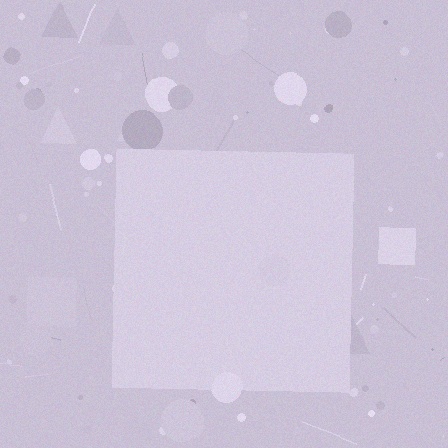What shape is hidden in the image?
A square is hidden in the image.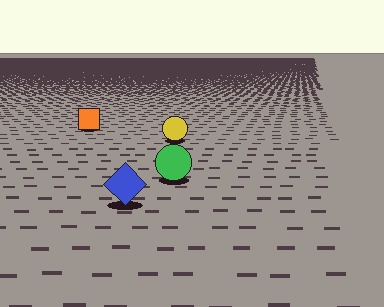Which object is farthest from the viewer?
The orange square is farthest from the viewer. It appears smaller and the ground texture around it is denser.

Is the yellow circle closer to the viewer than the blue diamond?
No. The blue diamond is closer — you can tell from the texture gradient: the ground texture is coarser near it.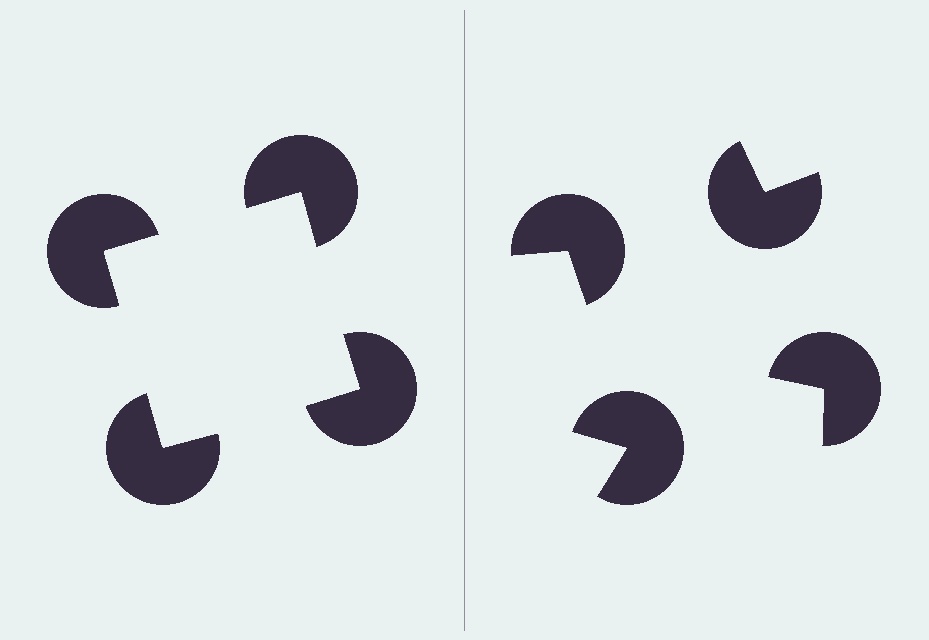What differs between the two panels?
The pac-man discs are positioned identically on both sides; only the wedge orientations differ. On the left they align to a square; on the right they are misaligned.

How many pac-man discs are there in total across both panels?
8 — 4 on each side.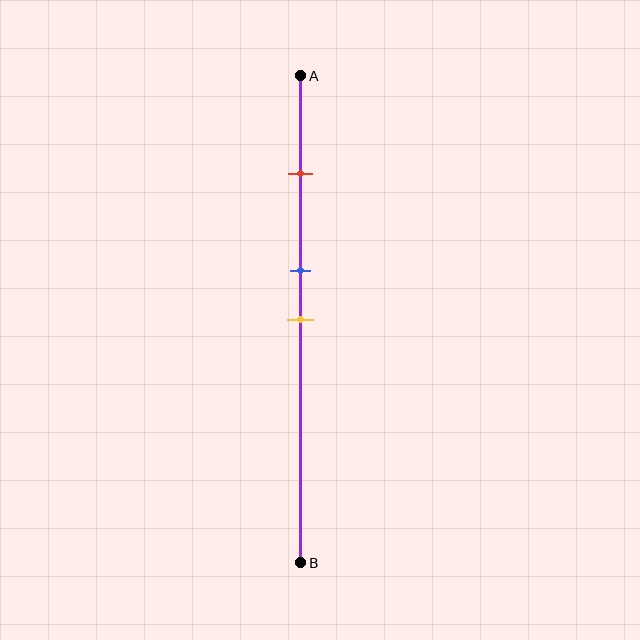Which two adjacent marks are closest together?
The blue and yellow marks are the closest adjacent pair.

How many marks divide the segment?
There are 3 marks dividing the segment.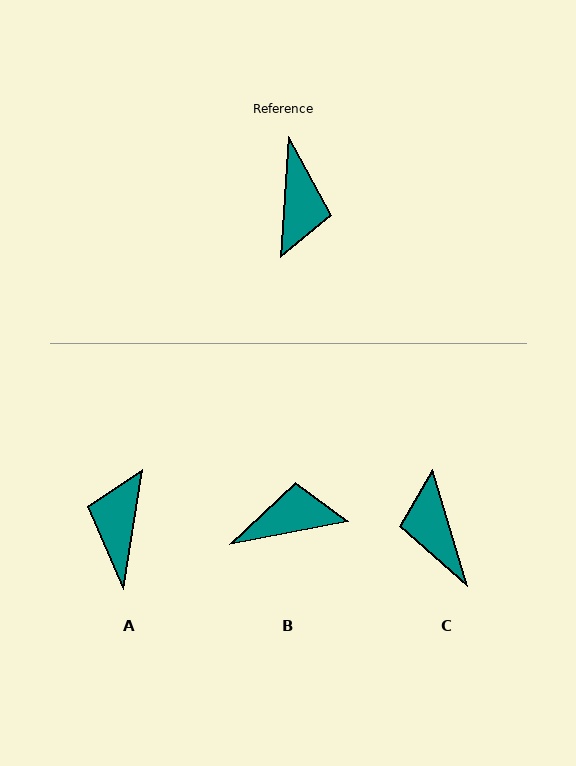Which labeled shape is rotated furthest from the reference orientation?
A, about 175 degrees away.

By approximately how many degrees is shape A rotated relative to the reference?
Approximately 175 degrees counter-clockwise.